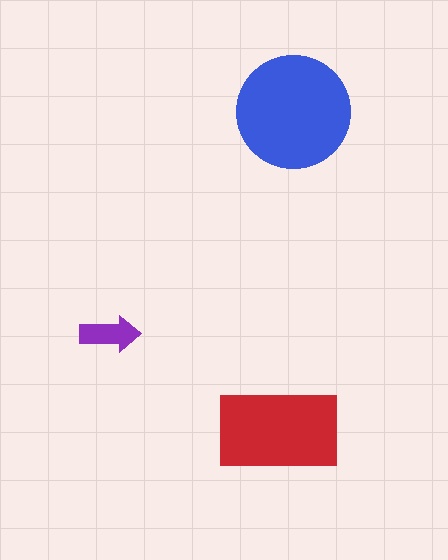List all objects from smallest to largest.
The purple arrow, the red rectangle, the blue circle.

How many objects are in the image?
There are 3 objects in the image.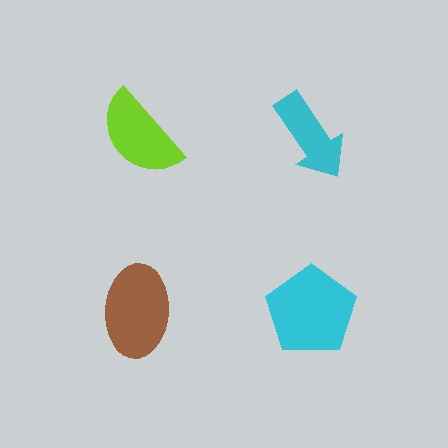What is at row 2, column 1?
A brown ellipse.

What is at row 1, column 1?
A lime semicircle.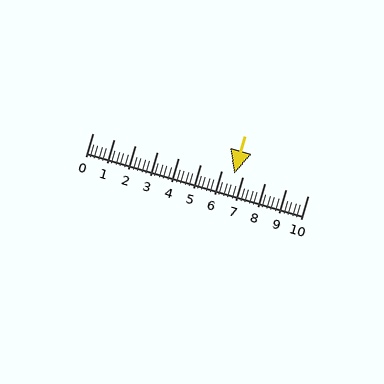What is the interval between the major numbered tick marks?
The major tick marks are spaced 1 units apart.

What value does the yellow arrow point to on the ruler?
The yellow arrow points to approximately 6.6.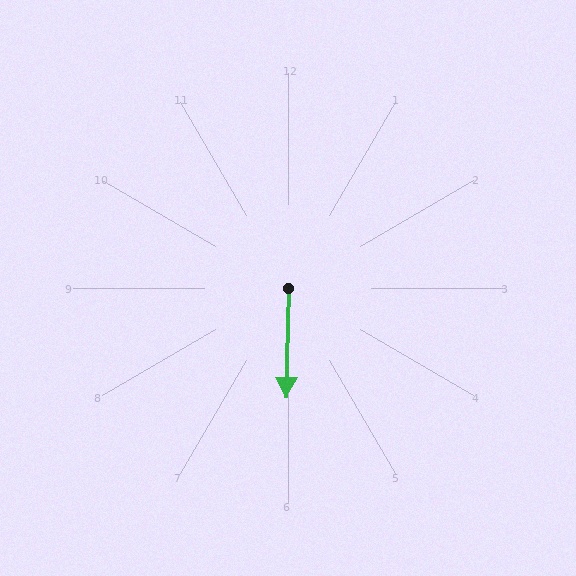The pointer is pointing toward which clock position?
Roughly 6 o'clock.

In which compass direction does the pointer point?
South.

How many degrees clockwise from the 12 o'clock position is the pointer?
Approximately 181 degrees.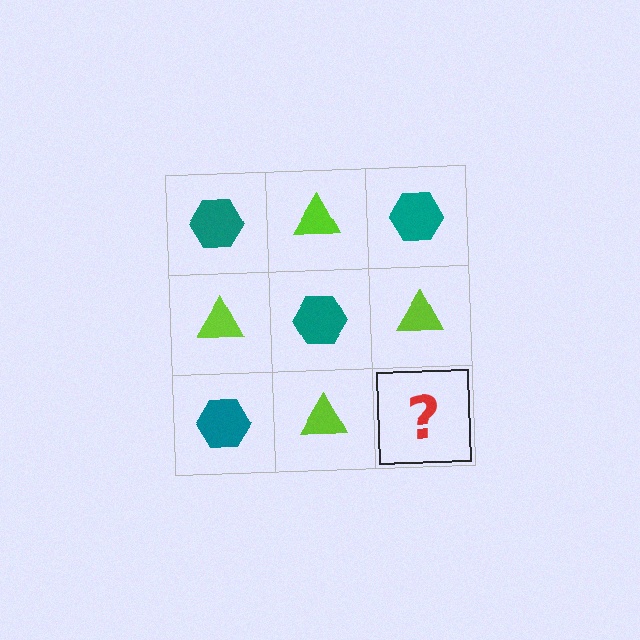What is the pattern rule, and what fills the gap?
The rule is that it alternates teal hexagon and lime triangle in a checkerboard pattern. The gap should be filled with a teal hexagon.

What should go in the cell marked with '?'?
The missing cell should contain a teal hexagon.